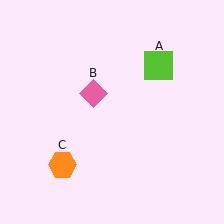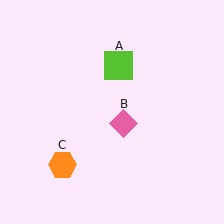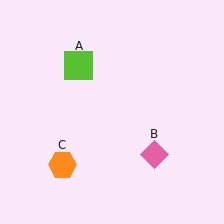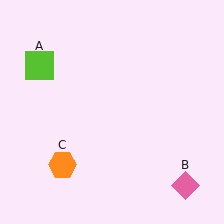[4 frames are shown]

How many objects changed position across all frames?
2 objects changed position: lime square (object A), pink diamond (object B).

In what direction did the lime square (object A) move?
The lime square (object A) moved left.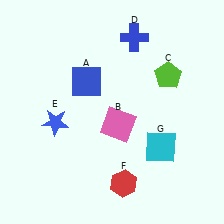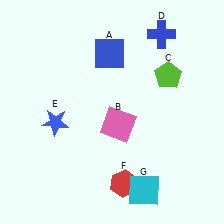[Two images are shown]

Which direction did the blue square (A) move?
The blue square (A) moved up.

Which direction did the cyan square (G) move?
The cyan square (G) moved down.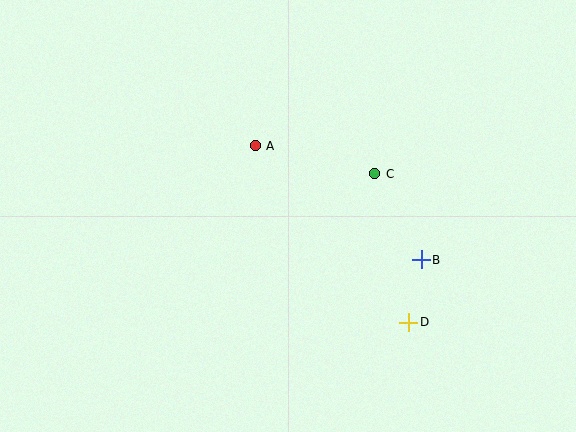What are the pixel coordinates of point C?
Point C is at (375, 174).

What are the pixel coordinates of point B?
Point B is at (421, 260).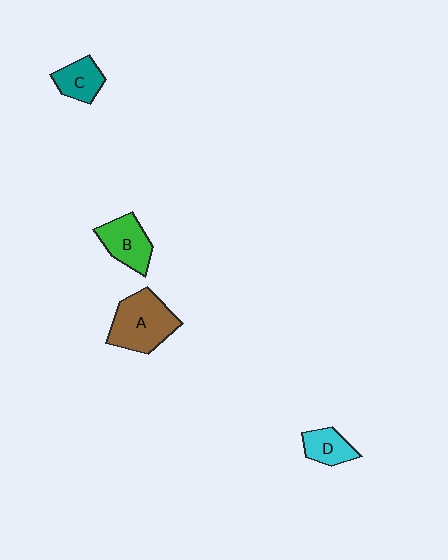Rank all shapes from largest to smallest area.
From largest to smallest: A (brown), B (green), C (teal), D (cyan).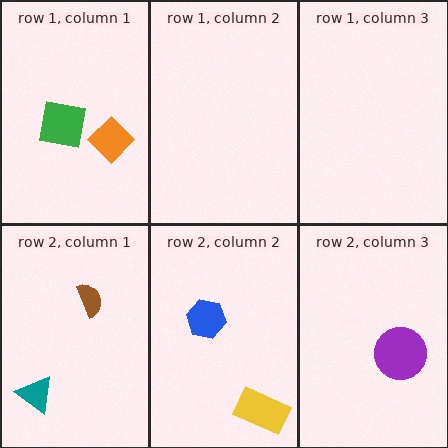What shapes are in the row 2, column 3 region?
The purple circle.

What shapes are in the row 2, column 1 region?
The teal triangle, the brown semicircle.